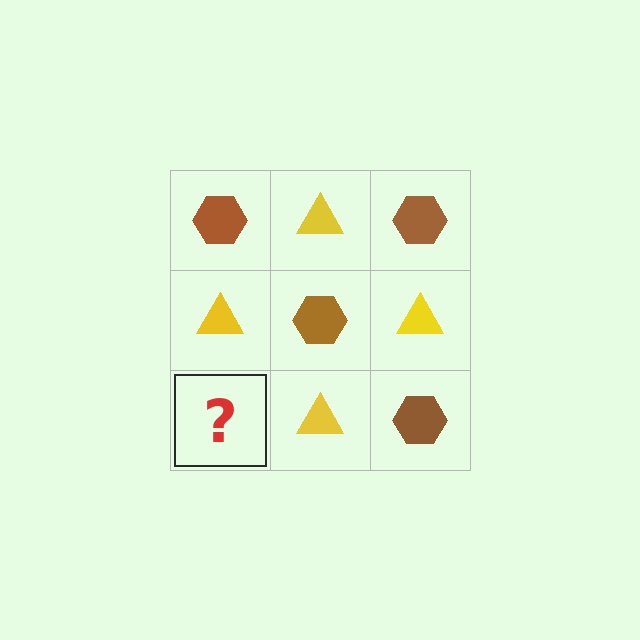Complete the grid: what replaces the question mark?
The question mark should be replaced with a brown hexagon.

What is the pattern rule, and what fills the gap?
The rule is that it alternates brown hexagon and yellow triangle in a checkerboard pattern. The gap should be filled with a brown hexagon.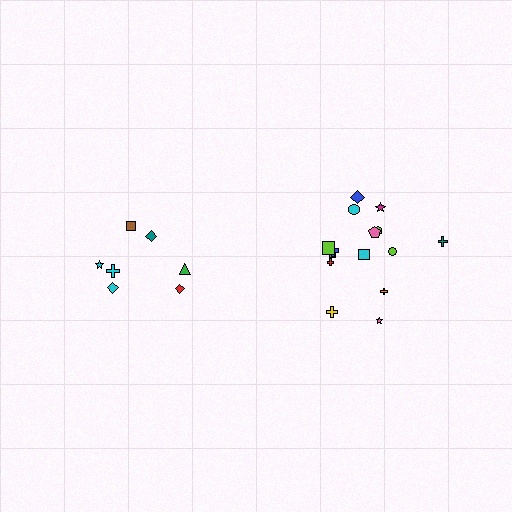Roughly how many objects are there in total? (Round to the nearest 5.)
Roughly 20 objects in total.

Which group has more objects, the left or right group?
The right group.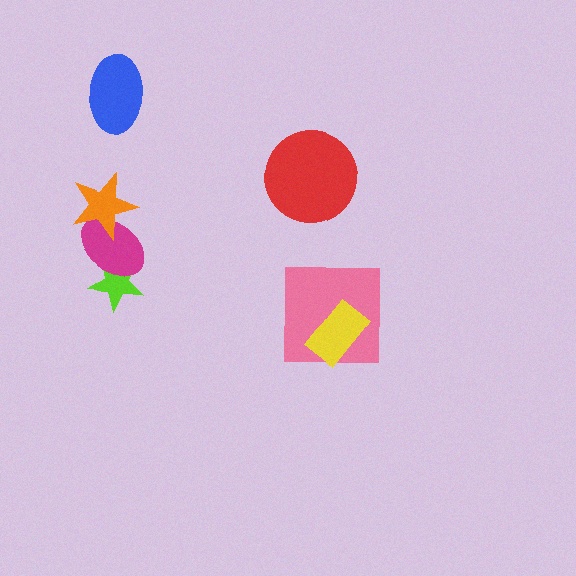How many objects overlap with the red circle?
0 objects overlap with the red circle.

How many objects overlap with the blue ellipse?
0 objects overlap with the blue ellipse.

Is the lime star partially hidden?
Yes, it is partially covered by another shape.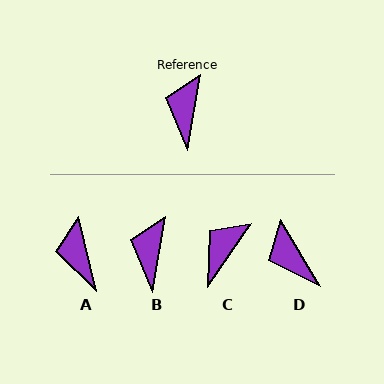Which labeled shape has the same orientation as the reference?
B.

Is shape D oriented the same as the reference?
No, it is off by about 41 degrees.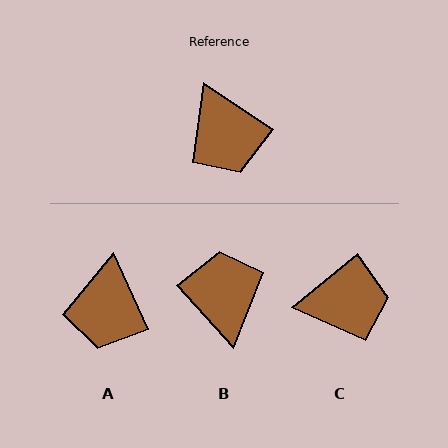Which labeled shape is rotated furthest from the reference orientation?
B, about 166 degrees away.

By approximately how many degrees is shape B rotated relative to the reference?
Approximately 166 degrees counter-clockwise.